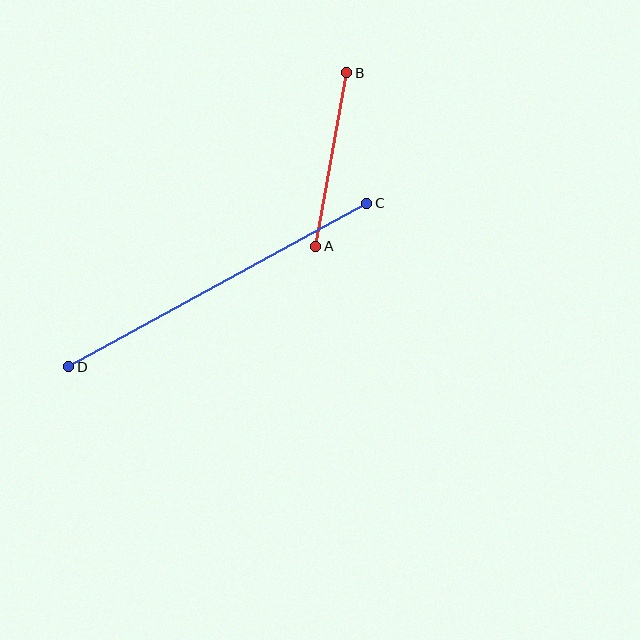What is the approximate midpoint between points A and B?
The midpoint is at approximately (331, 159) pixels.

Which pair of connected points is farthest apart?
Points C and D are farthest apart.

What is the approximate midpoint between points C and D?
The midpoint is at approximately (218, 285) pixels.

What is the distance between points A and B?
The distance is approximately 176 pixels.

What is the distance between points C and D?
The distance is approximately 340 pixels.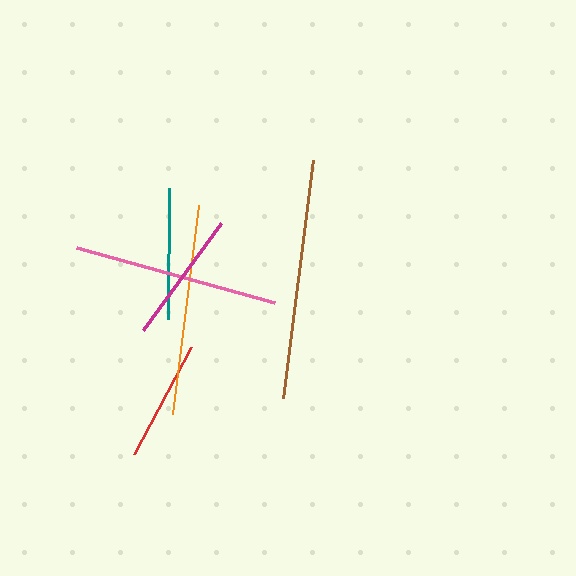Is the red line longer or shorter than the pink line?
The pink line is longer than the red line.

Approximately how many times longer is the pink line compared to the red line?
The pink line is approximately 1.7 times the length of the red line.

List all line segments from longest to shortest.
From longest to shortest: brown, orange, pink, magenta, teal, red.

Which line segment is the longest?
The brown line is the longest at approximately 240 pixels.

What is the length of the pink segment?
The pink segment is approximately 206 pixels long.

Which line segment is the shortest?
The red line is the shortest at approximately 121 pixels.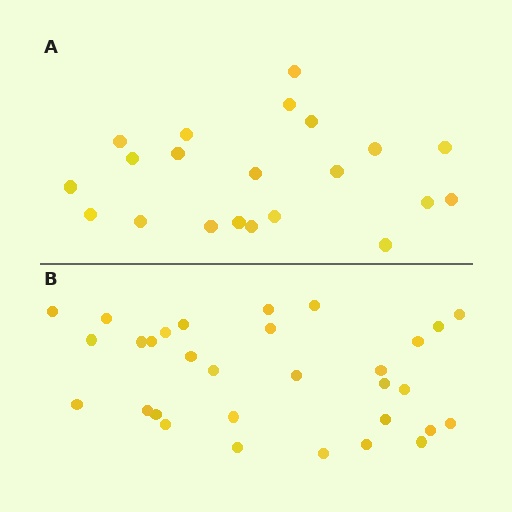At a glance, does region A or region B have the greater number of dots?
Region B (the bottom region) has more dots.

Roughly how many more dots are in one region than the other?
Region B has roughly 10 or so more dots than region A.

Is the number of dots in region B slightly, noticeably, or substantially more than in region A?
Region B has substantially more. The ratio is roughly 1.5 to 1.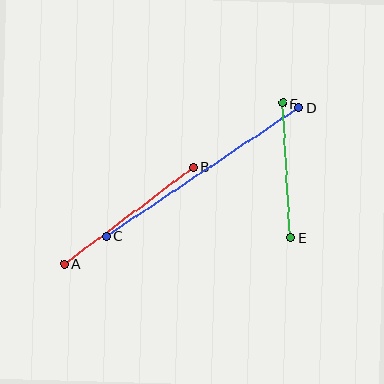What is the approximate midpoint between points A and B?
The midpoint is at approximately (129, 216) pixels.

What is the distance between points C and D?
The distance is approximately 232 pixels.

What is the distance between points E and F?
The distance is approximately 135 pixels.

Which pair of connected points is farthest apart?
Points C and D are farthest apart.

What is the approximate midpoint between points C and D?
The midpoint is at approximately (203, 172) pixels.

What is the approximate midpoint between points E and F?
The midpoint is at approximately (287, 170) pixels.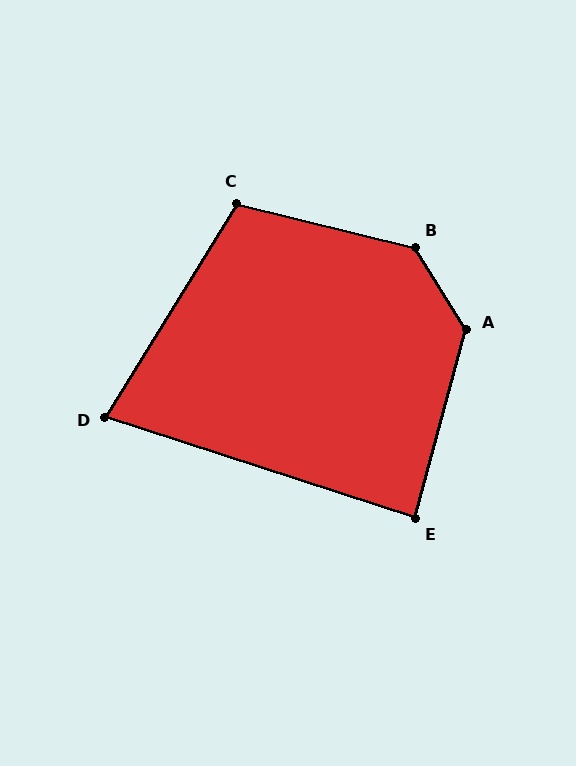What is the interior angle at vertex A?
Approximately 133 degrees (obtuse).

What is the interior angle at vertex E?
Approximately 87 degrees (approximately right).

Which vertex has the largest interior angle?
B, at approximately 135 degrees.